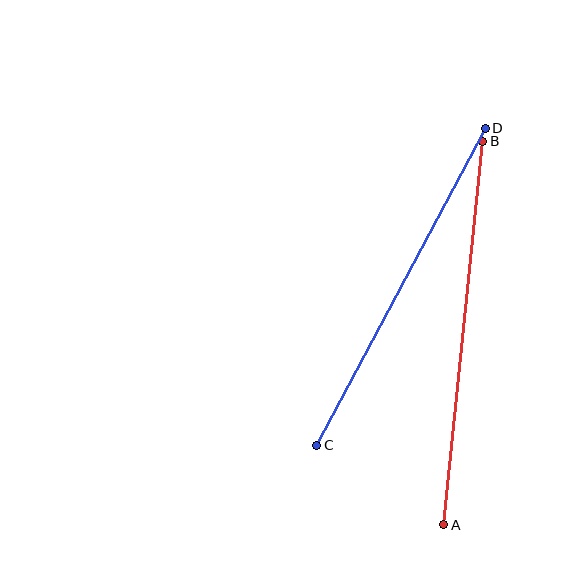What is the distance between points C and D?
The distance is approximately 359 pixels.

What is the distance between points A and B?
The distance is approximately 385 pixels.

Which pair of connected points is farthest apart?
Points A and B are farthest apart.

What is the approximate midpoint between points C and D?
The midpoint is at approximately (401, 287) pixels.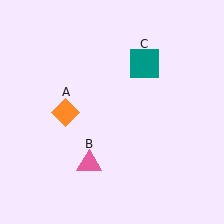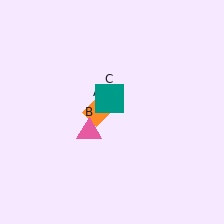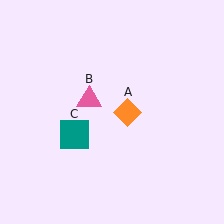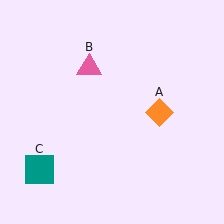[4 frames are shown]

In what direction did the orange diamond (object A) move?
The orange diamond (object A) moved right.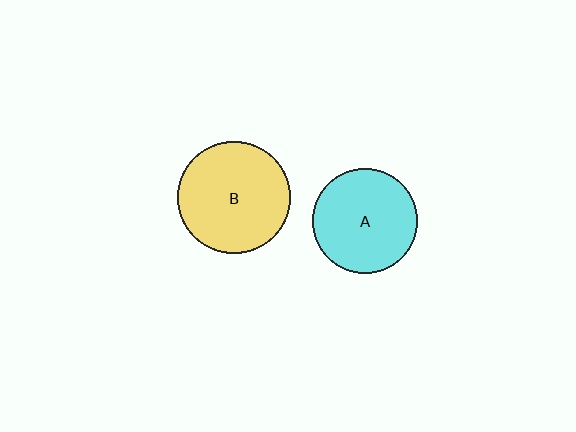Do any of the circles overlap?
No, none of the circles overlap.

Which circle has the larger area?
Circle B (yellow).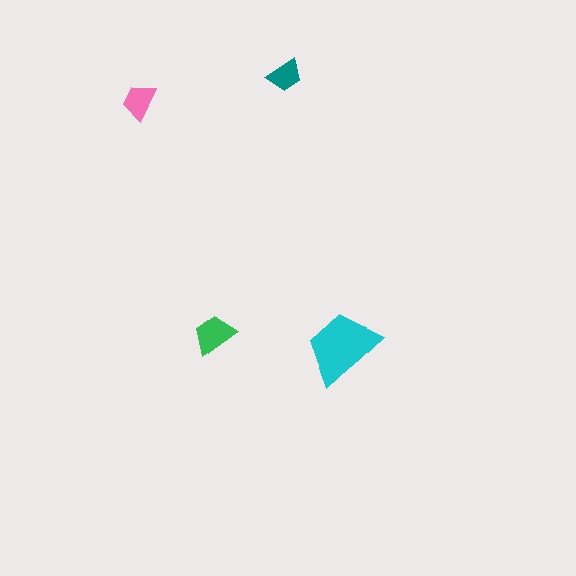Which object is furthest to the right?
The cyan trapezoid is rightmost.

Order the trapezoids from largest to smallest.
the cyan one, the green one, the pink one, the teal one.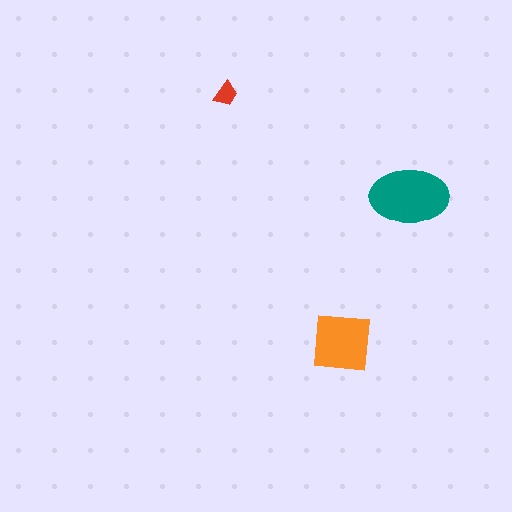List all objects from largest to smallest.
The teal ellipse, the orange square, the red trapezoid.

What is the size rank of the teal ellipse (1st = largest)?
1st.